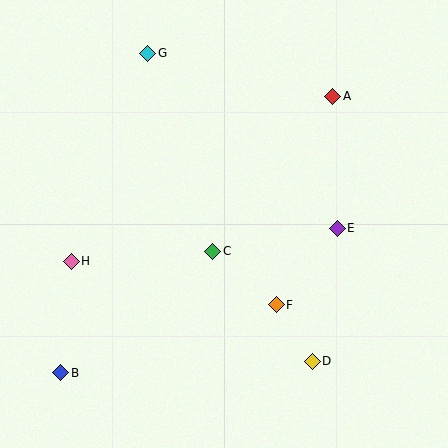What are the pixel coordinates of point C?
Point C is at (213, 251).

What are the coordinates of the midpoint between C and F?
The midpoint between C and F is at (244, 278).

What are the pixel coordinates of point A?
Point A is at (333, 96).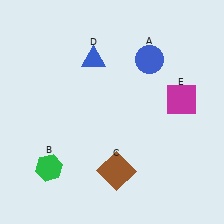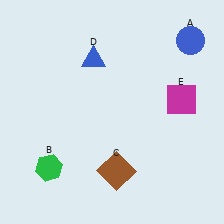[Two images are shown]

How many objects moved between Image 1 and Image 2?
1 object moved between the two images.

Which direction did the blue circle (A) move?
The blue circle (A) moved right.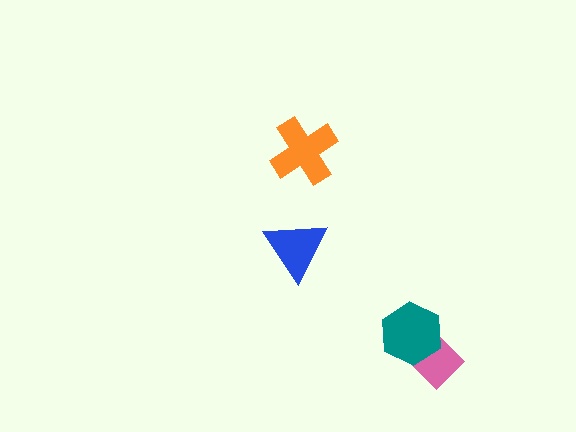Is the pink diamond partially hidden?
Yes, it is partially covered by another shape.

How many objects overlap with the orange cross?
0 objects overlap with the orange cross.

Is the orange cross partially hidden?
No, no other shape covers it.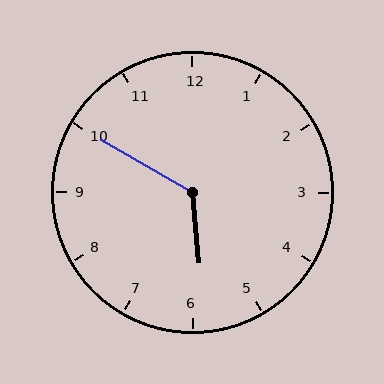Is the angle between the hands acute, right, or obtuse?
It is obtuse.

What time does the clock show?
5:50.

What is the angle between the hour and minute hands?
Approximately 125 degrees.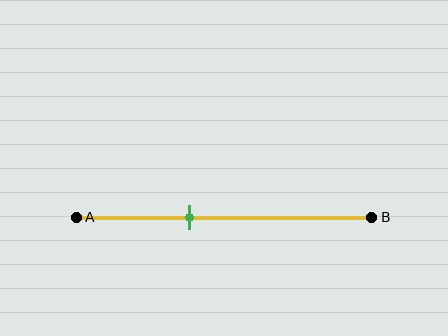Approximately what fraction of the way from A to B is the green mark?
The green mark is approximately 40% of the way from A to B.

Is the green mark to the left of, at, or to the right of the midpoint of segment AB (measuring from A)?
The green mark is to the left of the midpoint of segment AB.